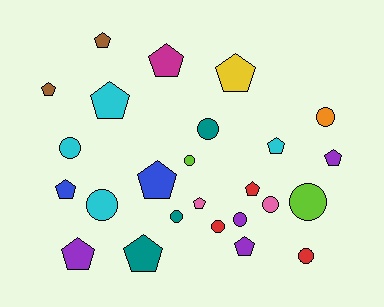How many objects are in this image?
There are 25 objects.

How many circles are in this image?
There are 11 circles.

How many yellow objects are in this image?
There is 1 yellow object.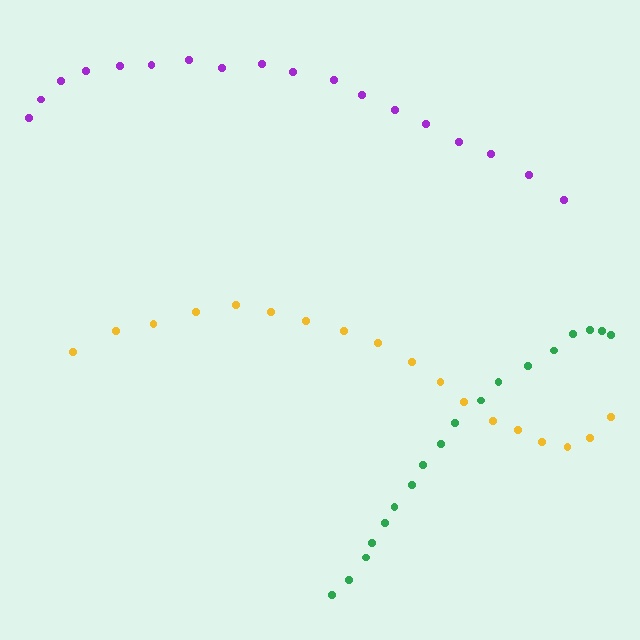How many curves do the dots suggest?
There are 3 distinct paths.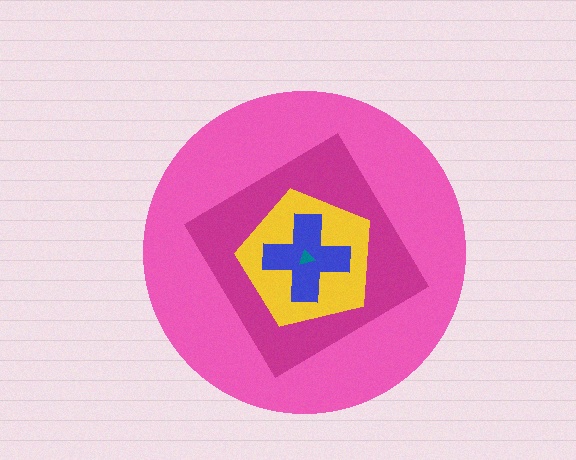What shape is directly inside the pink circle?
The magenta diamond.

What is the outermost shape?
The pink circle.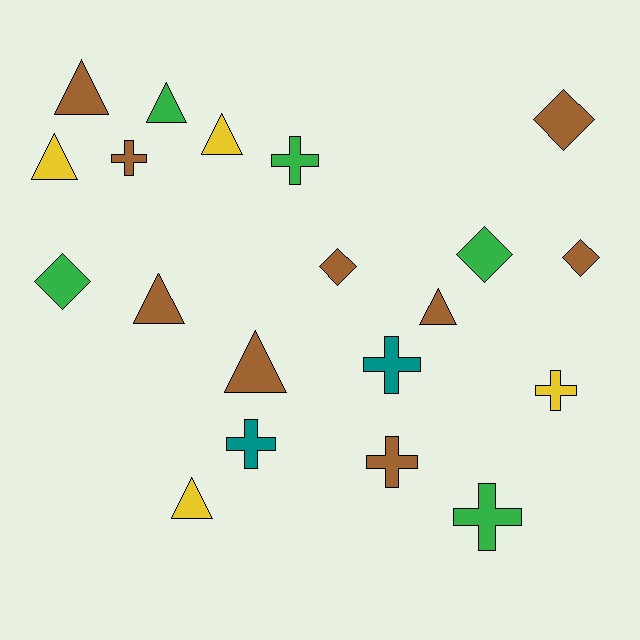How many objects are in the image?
There are 20 objects.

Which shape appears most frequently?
Triangle, with 8 objects.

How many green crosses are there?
There are 2 green crosses.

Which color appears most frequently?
Brown, with 9 objects.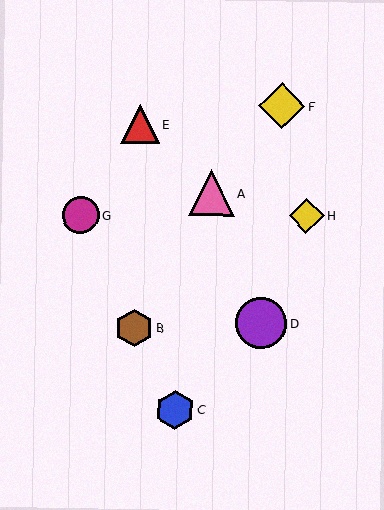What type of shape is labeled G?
Shape G is a magenta circle.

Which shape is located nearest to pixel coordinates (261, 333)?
The purple circle (labeled D) at (261, 323) is nearest to that location.